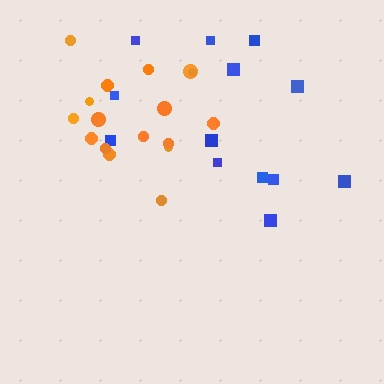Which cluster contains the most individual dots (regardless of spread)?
Orange (17).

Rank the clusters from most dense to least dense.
orange, blue.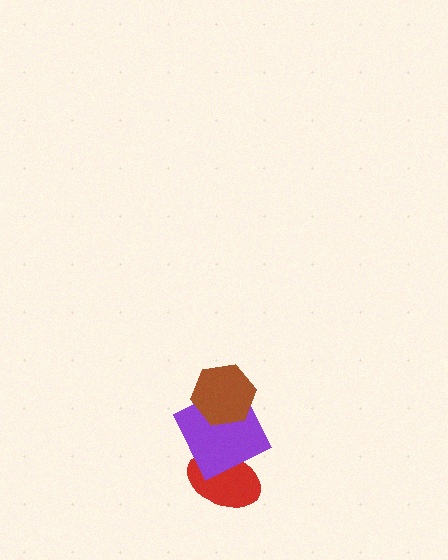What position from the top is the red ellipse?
The red ellipse is 3rd from the top.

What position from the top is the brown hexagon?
The brown hexagon is 1st from the top.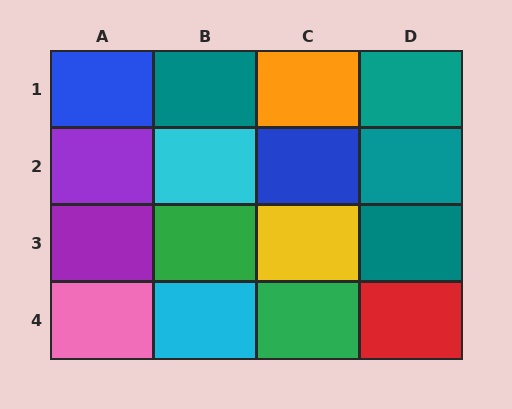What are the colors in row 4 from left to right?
Pink, cyan, green, red.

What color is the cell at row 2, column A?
Purple.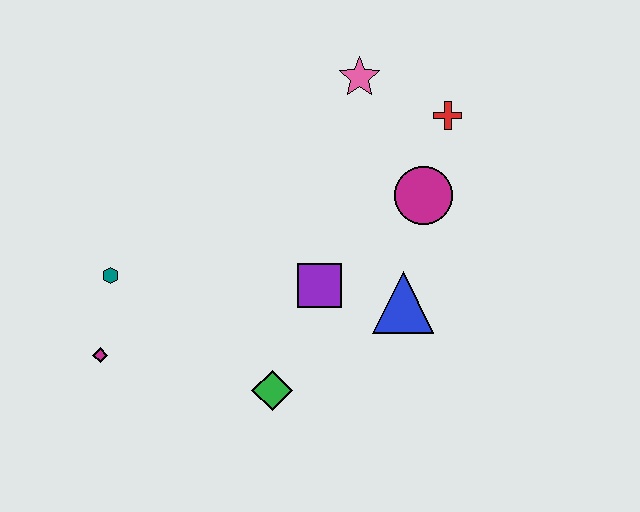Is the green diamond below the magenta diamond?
Yes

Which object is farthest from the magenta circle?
The magenta diamond is farthest from the magenta circle.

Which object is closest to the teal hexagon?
The magenta diamond is closest to the teal hexagon.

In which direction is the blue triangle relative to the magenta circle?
The blue triangle is below the magenta circle.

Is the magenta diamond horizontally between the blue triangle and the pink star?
No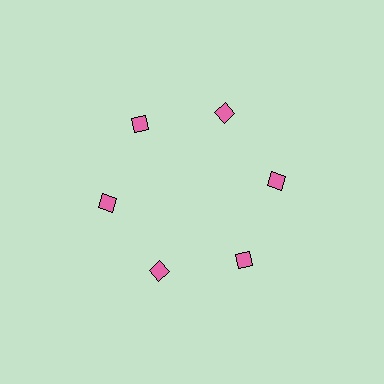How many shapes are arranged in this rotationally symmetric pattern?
There are 6 shapes, arranged in 6 groups of 1.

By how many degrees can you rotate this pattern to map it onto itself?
The pattern maps onto itself every 60 degrees of rotation.